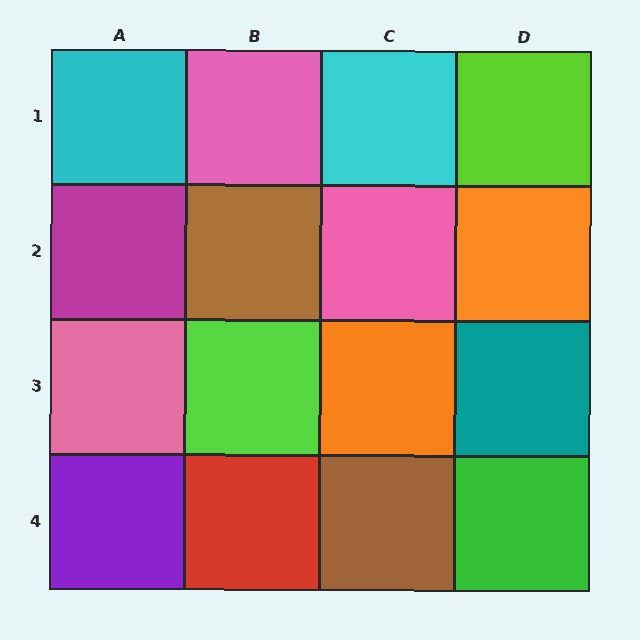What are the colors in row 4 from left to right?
Purple, red, brown, green.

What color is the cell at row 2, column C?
Pink.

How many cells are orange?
2 cells are orange.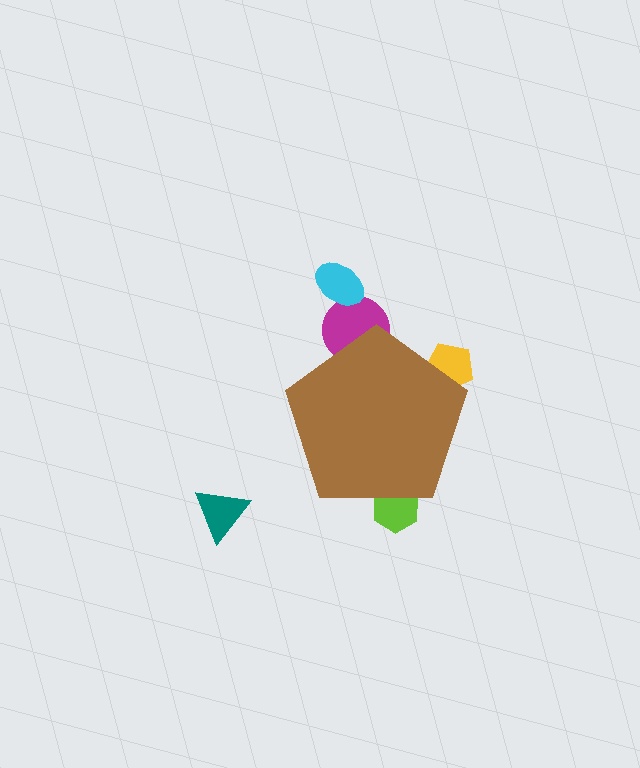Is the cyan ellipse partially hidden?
No, the cyan ellipse is fully visible.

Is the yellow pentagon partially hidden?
Yes, the yellow pentagon is partially hidden behind the brown pentagon.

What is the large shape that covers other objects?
A brown pentagon.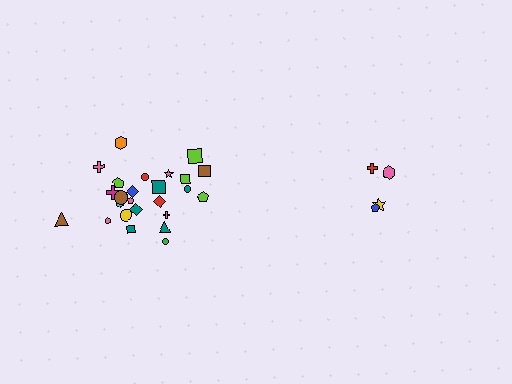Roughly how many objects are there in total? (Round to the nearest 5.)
Roughly 30 objects in total.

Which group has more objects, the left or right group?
The left group.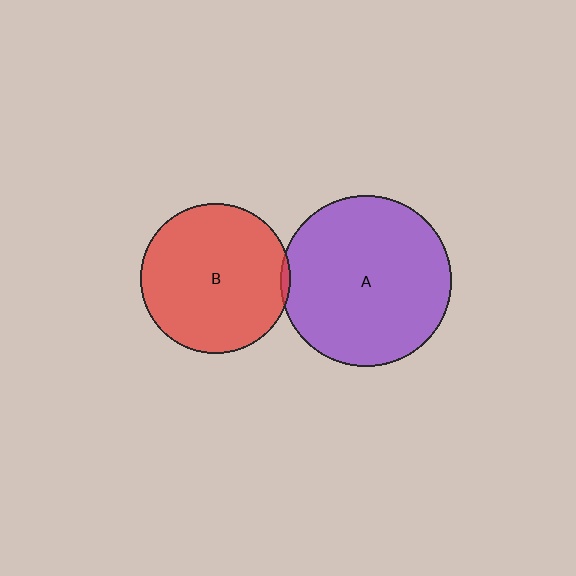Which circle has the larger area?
Circle A (purple).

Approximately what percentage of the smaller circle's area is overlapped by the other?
Approximately 5%.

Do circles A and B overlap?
Yes.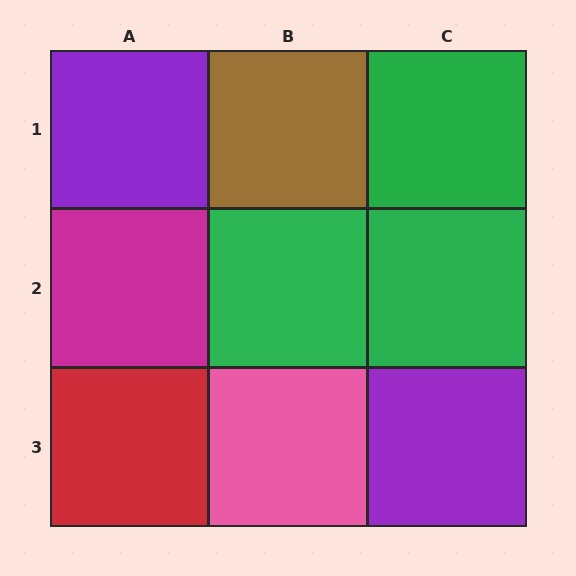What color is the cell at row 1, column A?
Purple.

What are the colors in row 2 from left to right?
Magenta, green, green.